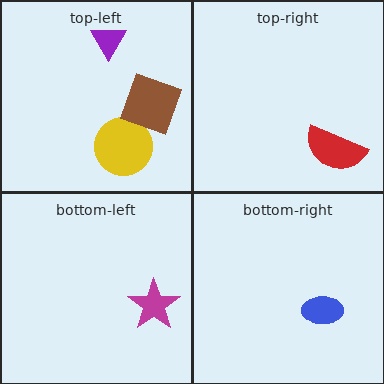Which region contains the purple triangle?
The top-left region.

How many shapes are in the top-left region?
3.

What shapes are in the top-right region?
The red semicircle.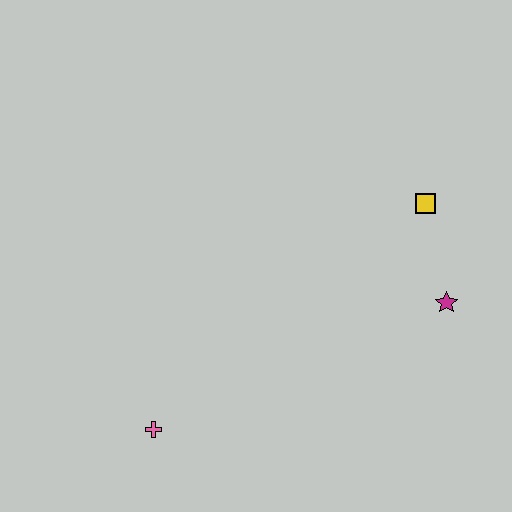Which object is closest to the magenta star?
The yellow square is closest to the magenta star.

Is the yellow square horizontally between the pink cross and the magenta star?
Yes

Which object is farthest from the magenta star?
The pink cross is farthest from the magenta star.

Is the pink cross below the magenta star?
Yes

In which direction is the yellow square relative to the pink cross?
The yellow square is to the right of the pink cross.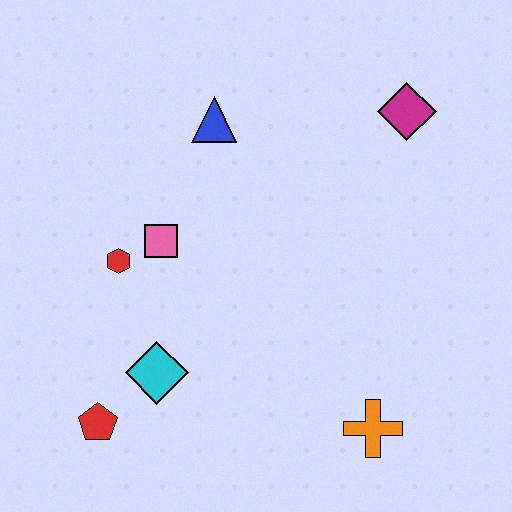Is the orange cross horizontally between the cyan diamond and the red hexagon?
No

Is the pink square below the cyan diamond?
No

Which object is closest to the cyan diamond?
The red pentagon is closest to the cyan diamond.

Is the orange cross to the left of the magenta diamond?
Yes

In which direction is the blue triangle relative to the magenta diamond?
The blue triangle is to the left of the magenta diamond.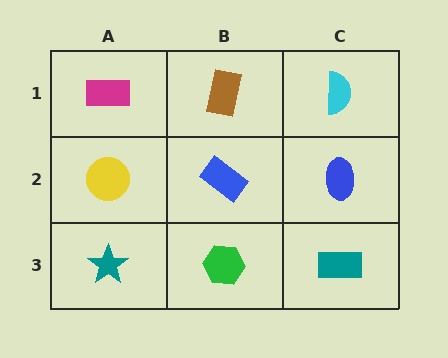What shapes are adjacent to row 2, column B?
A brown rectangle (row 1, column B), a green hexagon (row 3, column B), a yellow circle (row 2, column A), a blue ellipse (row 2, column C).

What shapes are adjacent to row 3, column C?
A blue ellipse (row 2, column C), a green hexagon (row 3, column B).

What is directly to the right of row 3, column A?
A green hexagon.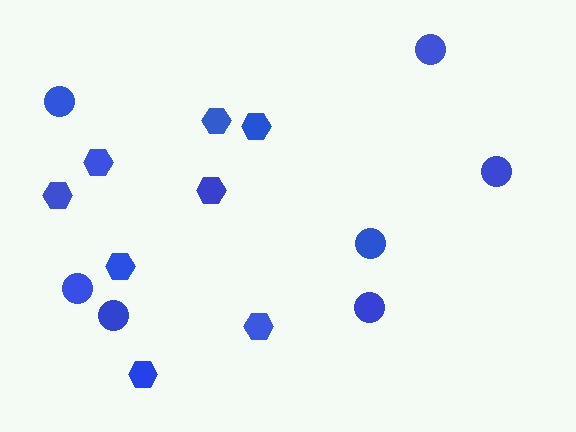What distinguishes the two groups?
There are 2 groups: one group of circles (7) and one group of hexagons (8).